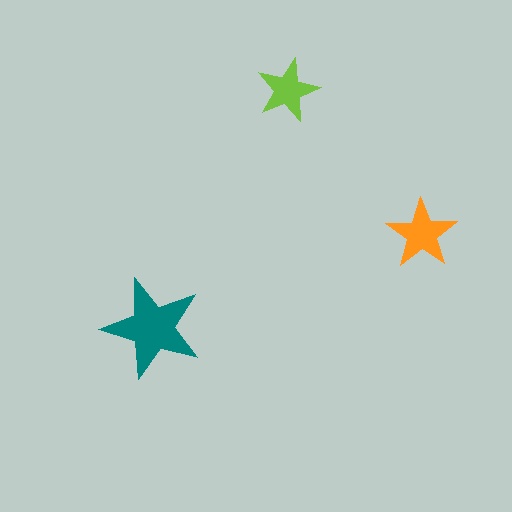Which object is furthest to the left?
The teal star is leftmost.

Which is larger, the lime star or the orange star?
The orange one.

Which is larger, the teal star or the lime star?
The teal one.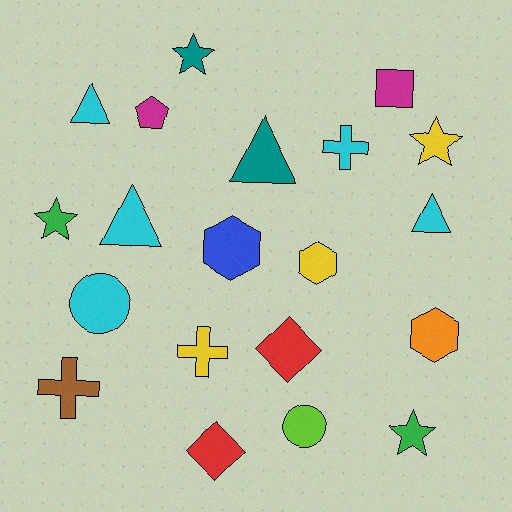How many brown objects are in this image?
There is 1 brown object.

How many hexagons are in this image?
There are 3 hexagons.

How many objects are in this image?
There are 20 objects.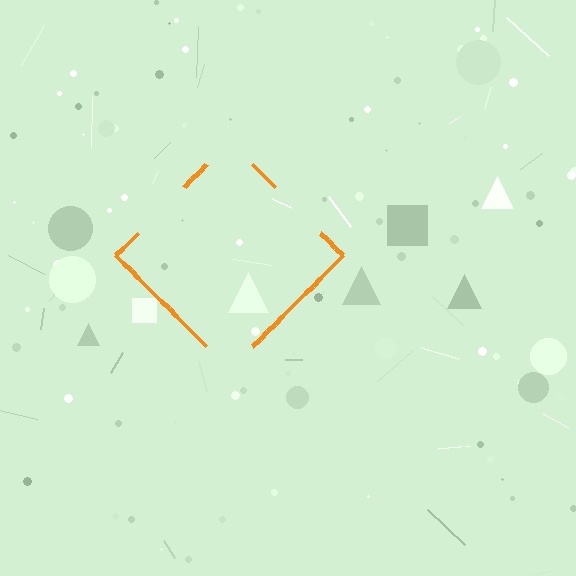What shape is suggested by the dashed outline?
The dashed outline suggests a diamond.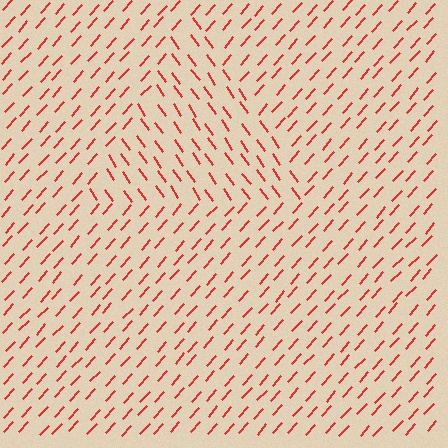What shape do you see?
I see a triangle.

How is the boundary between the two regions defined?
The boundary is defined purely by a change in line orientation (approximately 77 degrees difference). All lines are the same color and thickness.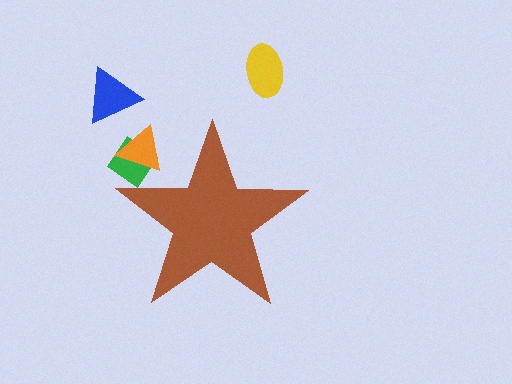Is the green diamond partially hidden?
Yes, the green diamond is partially hidden behind the brown star.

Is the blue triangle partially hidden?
No, the blue triangle is fully visible.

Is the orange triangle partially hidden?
Yes, the orange triangle is partially hidden behind the brown star.